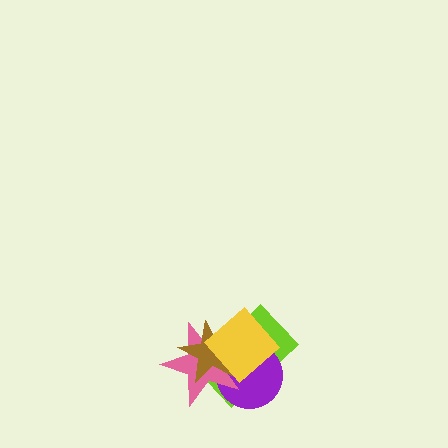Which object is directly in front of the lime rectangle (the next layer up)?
The purple circle is directly in front of the lime rectangle.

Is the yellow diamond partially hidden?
No, no other shape covers it.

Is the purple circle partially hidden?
Yes, it is partially covered by another shape.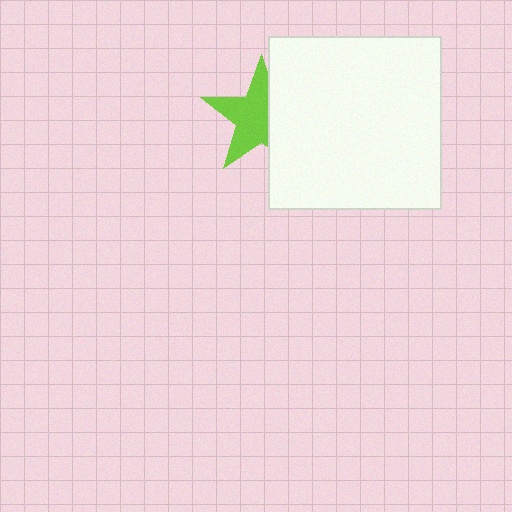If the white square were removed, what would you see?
You would see the complete lime star.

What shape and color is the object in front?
The object in front is a white square.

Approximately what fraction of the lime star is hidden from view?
Roughly 39% of the lime star is hidden behind the white square.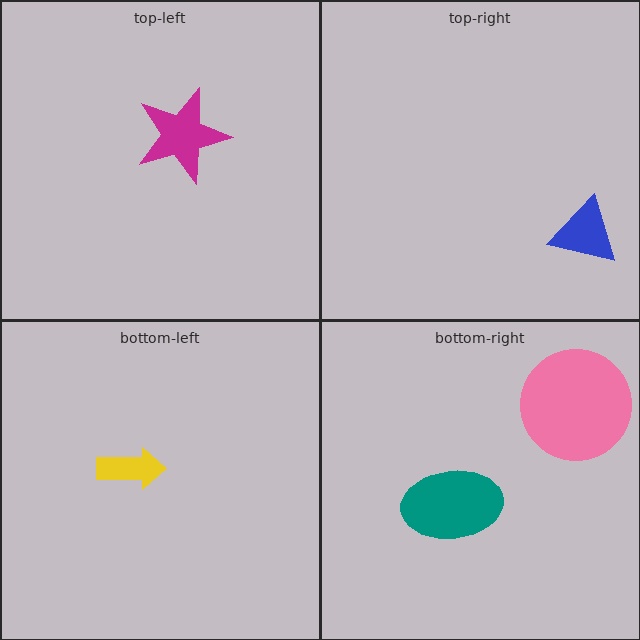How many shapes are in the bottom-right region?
2.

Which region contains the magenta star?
The top-left region.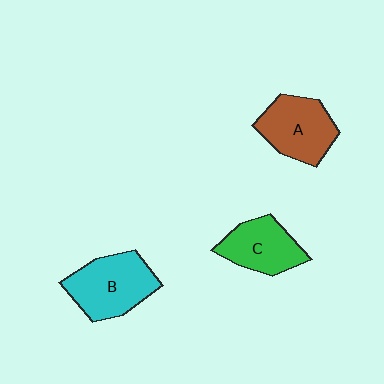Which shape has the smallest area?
Shape C (green).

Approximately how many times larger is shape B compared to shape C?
Approximately 1.3 times.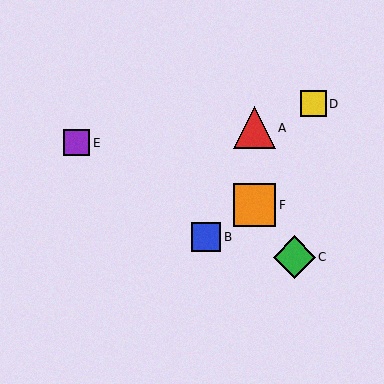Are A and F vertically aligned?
Yes, both are at x≈254.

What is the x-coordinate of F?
Object F is at x≈254.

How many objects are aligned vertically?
2 objects (A, F) are aligned vertically.